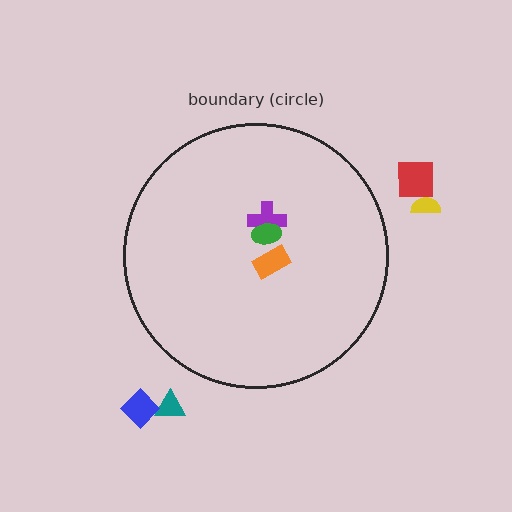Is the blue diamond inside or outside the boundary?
Outside.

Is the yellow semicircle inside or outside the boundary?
Outside.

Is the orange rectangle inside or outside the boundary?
Inside.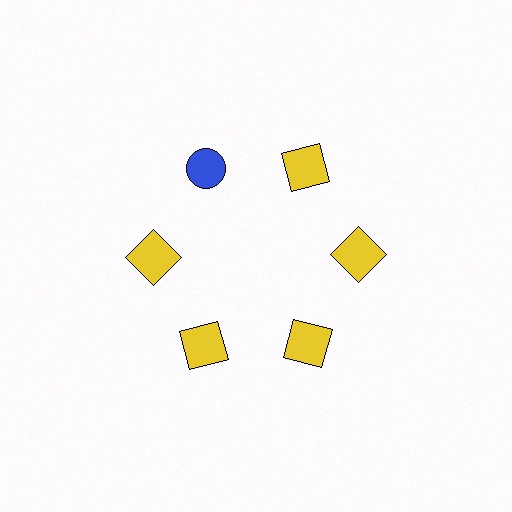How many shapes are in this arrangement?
There are 6 shapes arranged in a ring pattern.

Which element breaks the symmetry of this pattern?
The blue circle at roughly the 11 o'clock position breaks the symmetry. All other shapes are yellow squares.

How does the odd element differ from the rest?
It differs in both color (blue instead of yellow) and shape (circle instead of square).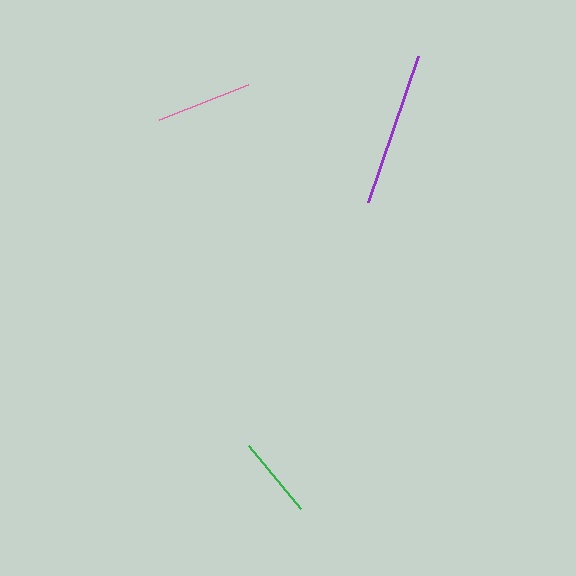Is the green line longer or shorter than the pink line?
The pink line is longer than the green line.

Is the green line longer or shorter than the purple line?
The purple line is longer than the green line.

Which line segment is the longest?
The purple line is the longest at approximately 155 pixels.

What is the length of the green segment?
The green segment is approximately 81 pixels long.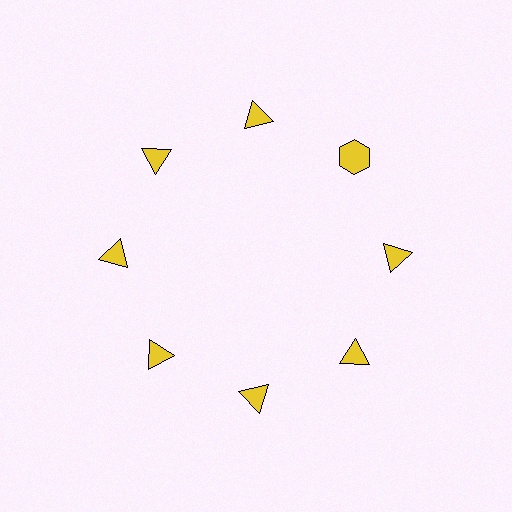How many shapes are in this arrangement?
There are 8 shapes arranged in a ring pattern.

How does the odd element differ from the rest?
It has a different shape: hexagon instead of triangle.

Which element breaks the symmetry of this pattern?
The yellow hexagon at roughly the 2 o'clock position breaks the symmetry. All other shapes are yellow triangles.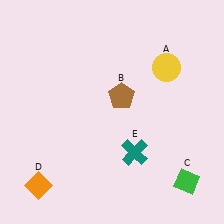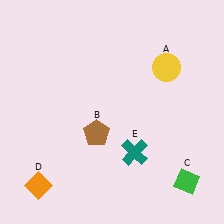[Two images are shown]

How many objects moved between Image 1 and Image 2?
1 object moved between the two images.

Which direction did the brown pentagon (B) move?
The brown pentagon (B) moved down.